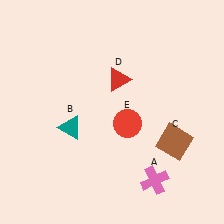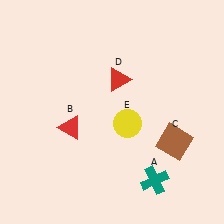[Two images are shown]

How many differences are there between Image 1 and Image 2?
There are 3 differences between the two images.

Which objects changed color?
A changed from pink to teal. B changed from teal to red. E changed from red to yellow.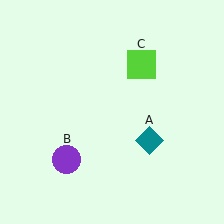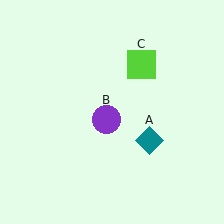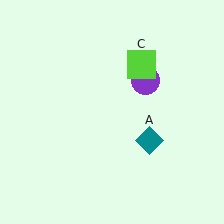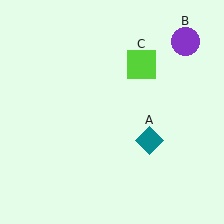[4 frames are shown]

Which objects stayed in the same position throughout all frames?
Teal diamond (object A) and lime square (object C) remained stationary.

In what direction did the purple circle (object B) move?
The purple circle (object B) moved up and to the right.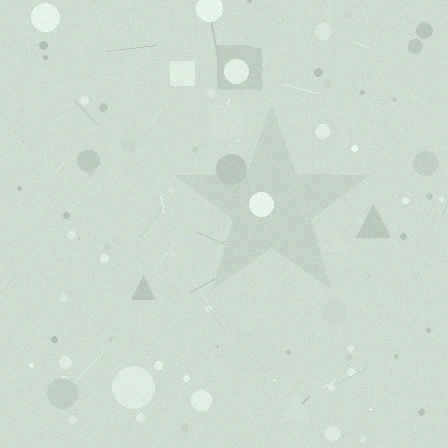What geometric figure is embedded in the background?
A star is embedded in the background.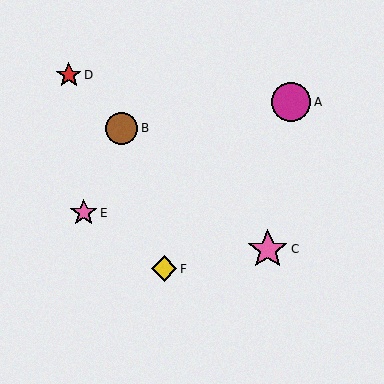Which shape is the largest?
The pink star (labeled C) is the largest.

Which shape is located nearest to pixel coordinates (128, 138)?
The brown circle (labeled B) at (121, 128) is nearest to that location.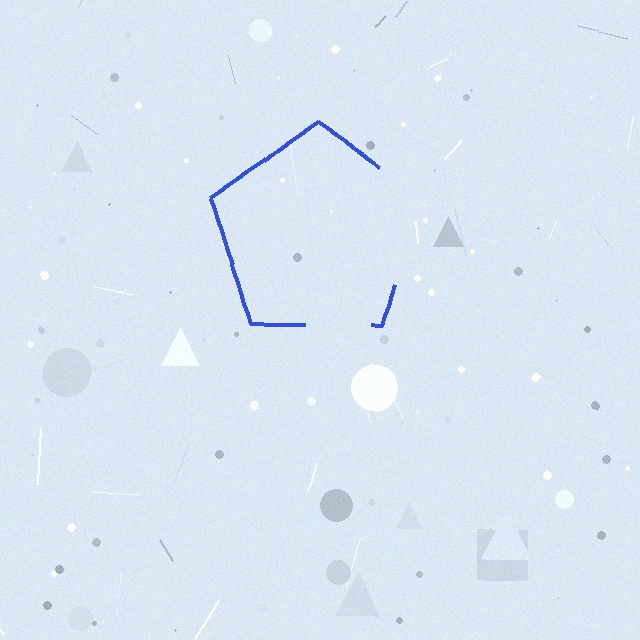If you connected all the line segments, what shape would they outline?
They would outline a pentagon.